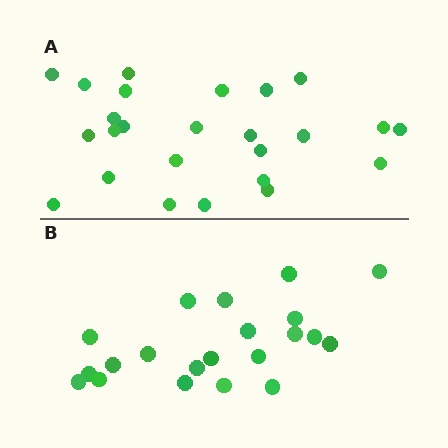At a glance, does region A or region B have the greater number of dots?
Region A (the top region) has more dots.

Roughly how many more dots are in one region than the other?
Region A has about 4 more dots than region B.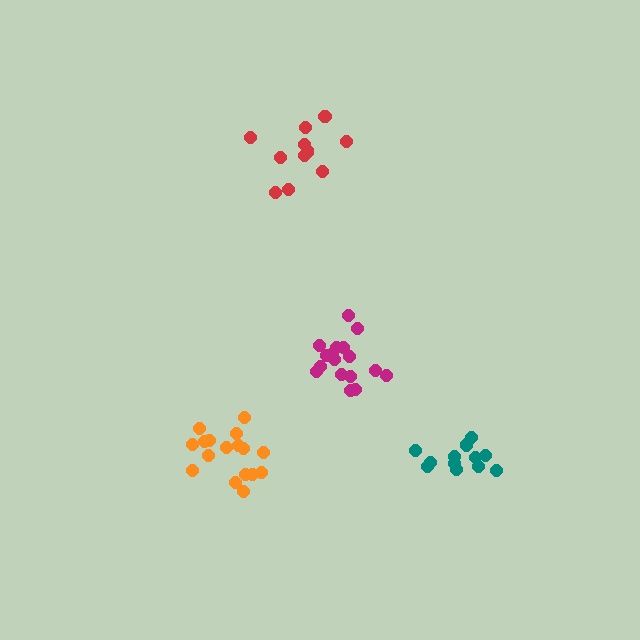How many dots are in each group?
Group 1: 13 dots, Group 2: 13 dots, Group 3: 17 dots, Group 4: 17 dots (60 total).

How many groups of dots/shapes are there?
There are 4 groups.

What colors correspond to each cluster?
The clusters are colored: teal, red, orange, magenta.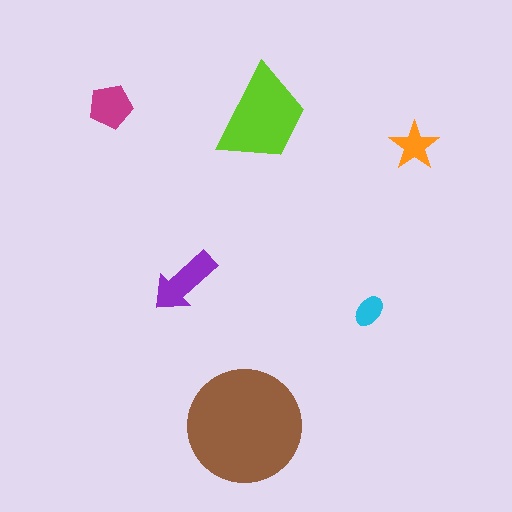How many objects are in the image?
There are 6 objects in the image.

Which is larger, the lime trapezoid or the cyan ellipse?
The lime trapezoid.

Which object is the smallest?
The cyan ellipse.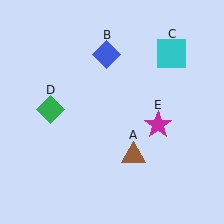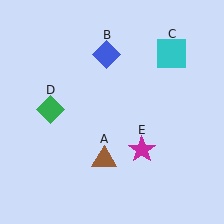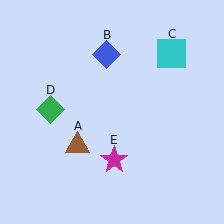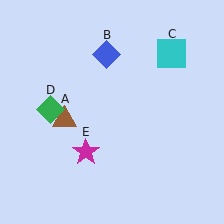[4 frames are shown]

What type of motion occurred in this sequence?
The brown triangle (object A), magenta star (object E) rotated clockwise around the center of the scene.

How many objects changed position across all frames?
2 objects changed position: brown triangle (object A), magenta star (object E).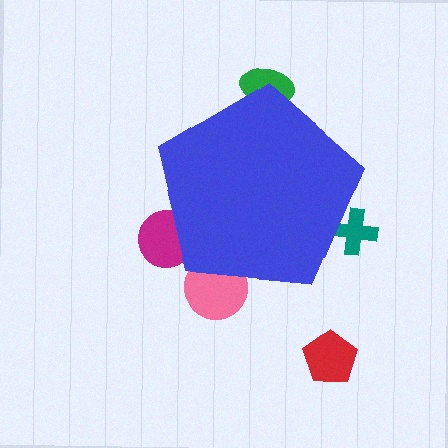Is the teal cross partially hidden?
Yes, the teal cross is partially hidden behind the blue pentagon.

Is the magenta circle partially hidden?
Yes, the magenta circle is partially hidden behind the blue pentagon.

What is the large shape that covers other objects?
A blue pentagon.